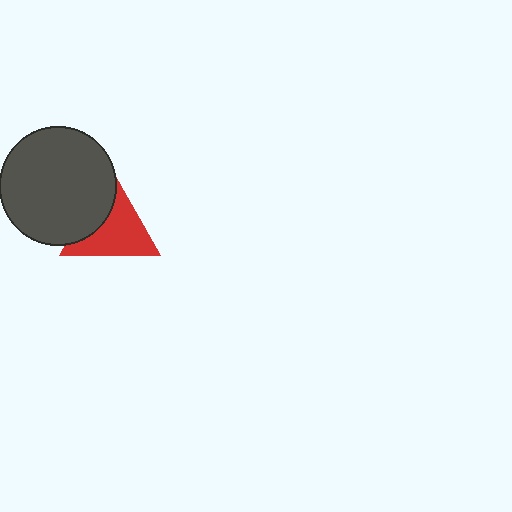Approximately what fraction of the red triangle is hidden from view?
Roughly 34% of the red triangle is hidden behind the dark gray circle.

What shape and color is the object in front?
The object in front is a dark gray circle.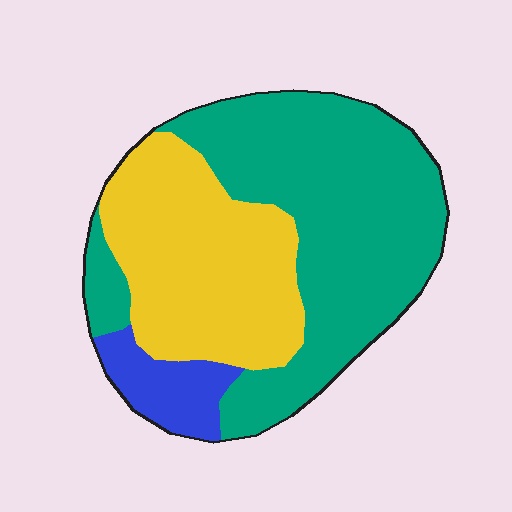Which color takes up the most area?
Teal, at roughly 55%.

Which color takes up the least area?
Blue, at roughly 10%.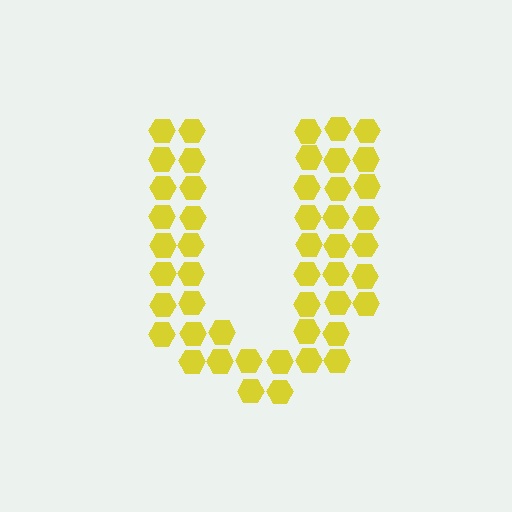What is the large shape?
The large shape is the letter U.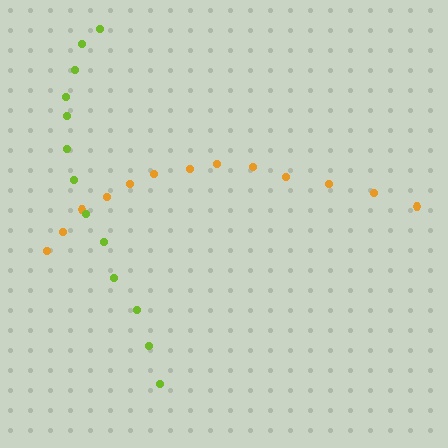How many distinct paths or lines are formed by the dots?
There are 2 distinct paths.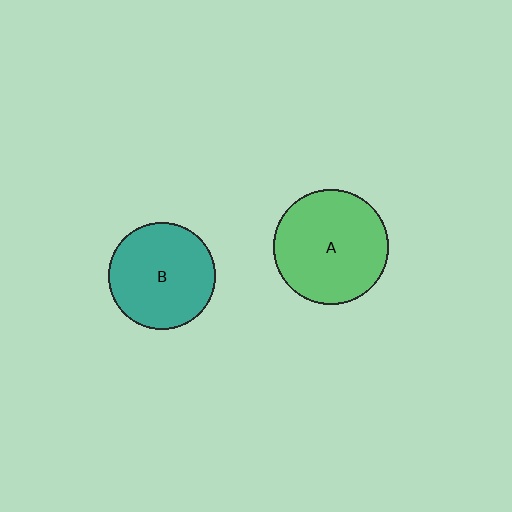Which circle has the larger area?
Circle A (green).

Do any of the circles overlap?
No, none of the circles overlap.